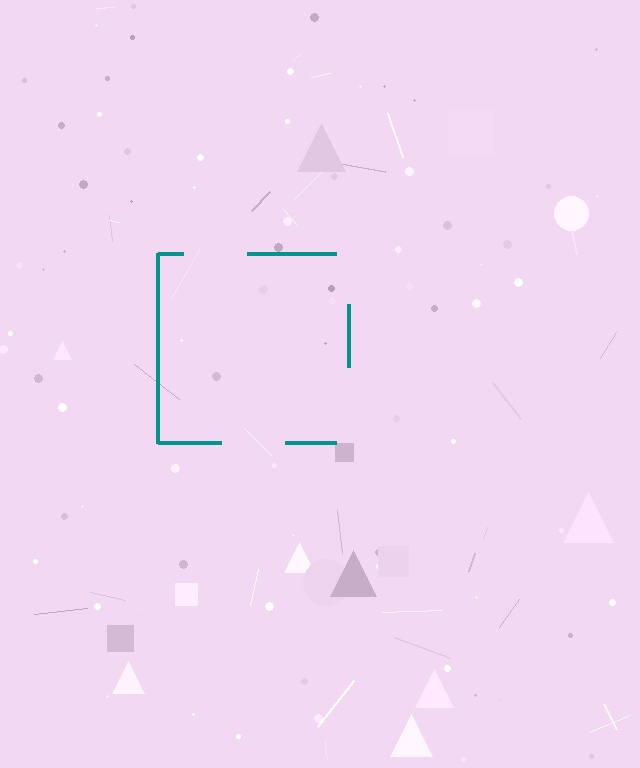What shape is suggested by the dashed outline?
The dashed outline suggests a square.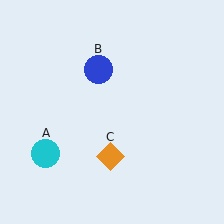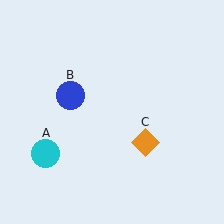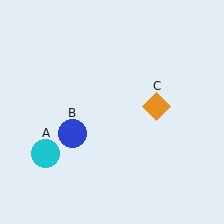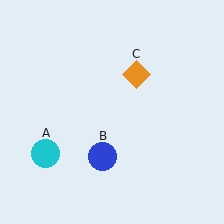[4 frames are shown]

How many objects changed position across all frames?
2 objects changed position: blue circle (object B), orange diamond (object C).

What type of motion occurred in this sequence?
The blue circle (object B), orange diamond (object C) rotated counterclockwise around the center of the scene.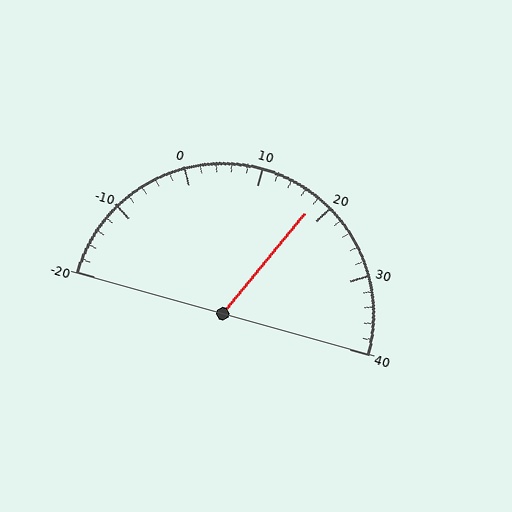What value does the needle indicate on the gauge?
The needle indicates approximately 18.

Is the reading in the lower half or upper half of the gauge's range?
The reading is in the upper half of the range (-20 to 40).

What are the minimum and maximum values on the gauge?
The gauge ranges from -20 to 40.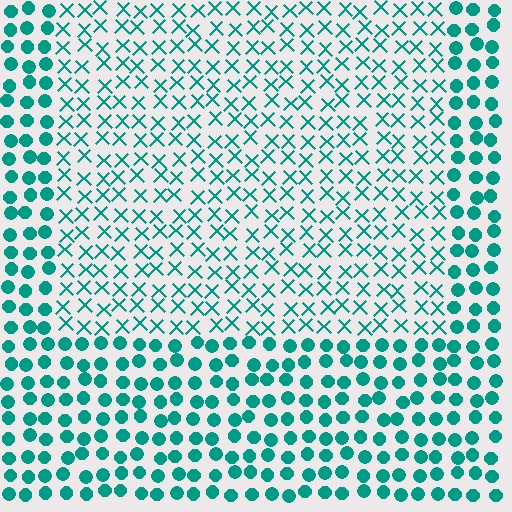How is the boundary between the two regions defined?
The boundary is defined by a change in element shape: X marks inside vs. circles outside. All elements share the same color and spacing.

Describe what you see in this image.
The image is filled with small teal elements arranged in a uniform grid. A rectangle-shaped region contains X marks, while the surrounding area contains circles. The boundary is defined purely by the change in element shape.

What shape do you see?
I see a rectangle.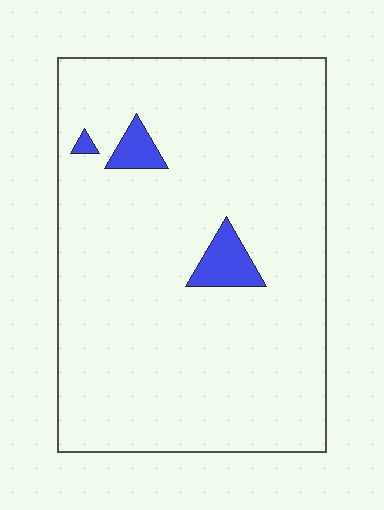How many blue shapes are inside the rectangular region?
3.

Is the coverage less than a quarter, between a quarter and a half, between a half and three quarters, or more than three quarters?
Less than a quarter.